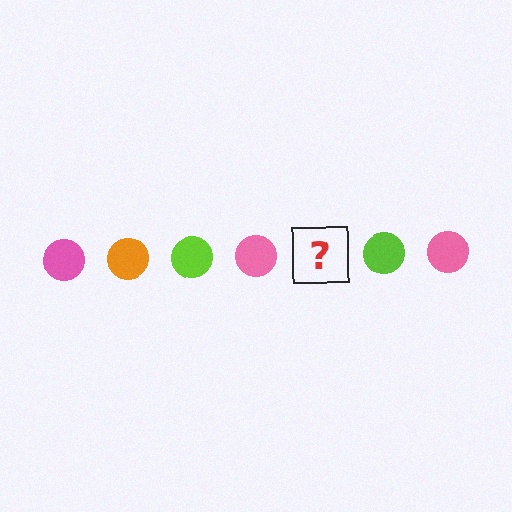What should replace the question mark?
The question mark should be replaced with an orange circle.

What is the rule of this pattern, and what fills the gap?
The rule is that the pattern cycles through pink, orange, lime circles. The gap should be filled with an orange circle.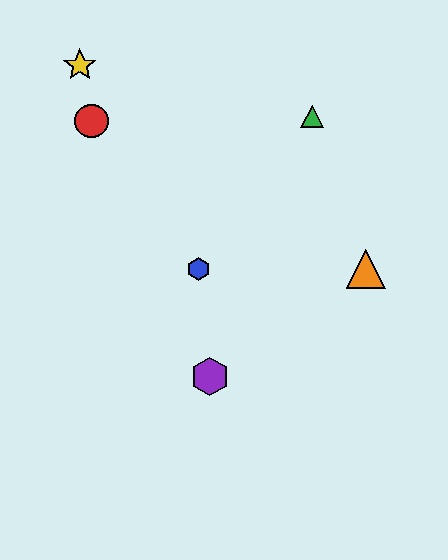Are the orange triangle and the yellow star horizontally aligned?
No, the orange triangle is at y≈269 and the yellow star is at y≈65.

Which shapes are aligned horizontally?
The blue hexagon, the orange triangle are aligned horizontally.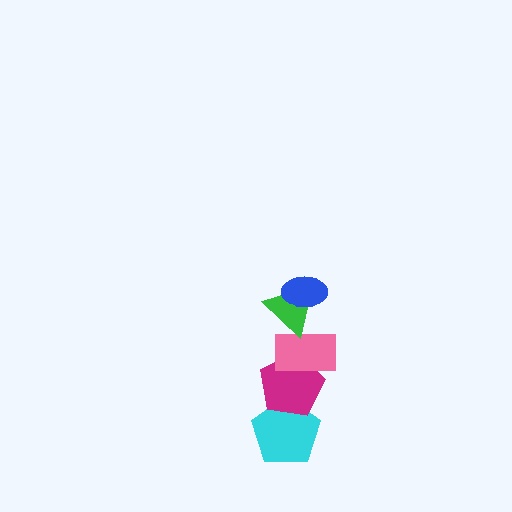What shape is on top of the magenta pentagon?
The pink rectangle is on top of the magenta pentagon.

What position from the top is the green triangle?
The green triangle is 2nd from the top.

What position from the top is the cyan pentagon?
The cyan pentagon is 5th from the top.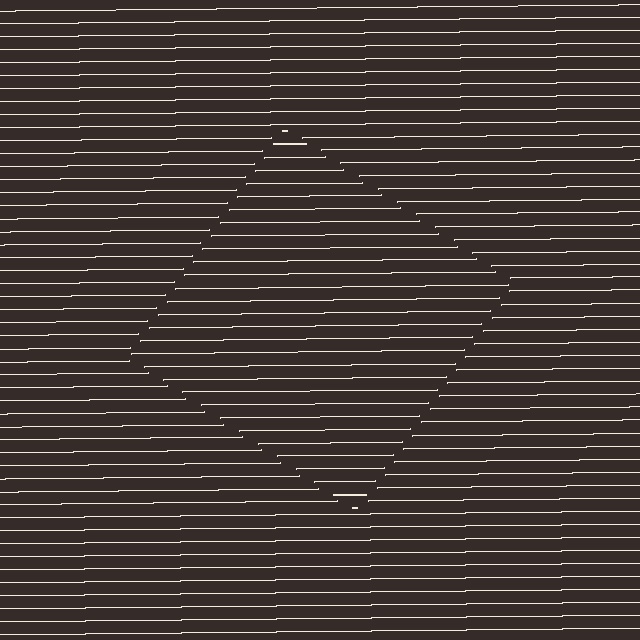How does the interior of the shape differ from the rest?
The interior of the shape contains the same grating, shifted by half a period — the contour is defined by the phase discontinuity where line-ends from the inner and outer gratings abut.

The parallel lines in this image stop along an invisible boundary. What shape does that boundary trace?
An illusory square. The interior of the shape contains the same grating, shifted by half a period — the contour is defined by the phase discontinuity where line-ends from the inner and outer gratings abut.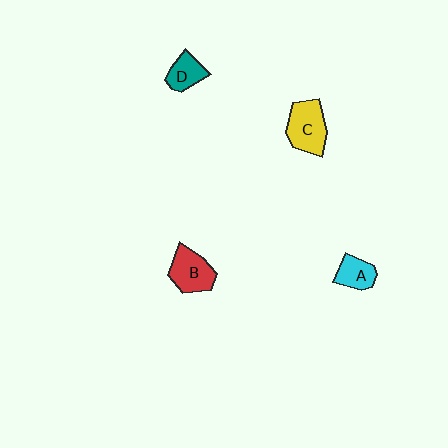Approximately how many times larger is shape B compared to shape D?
Approximately 1.5 times.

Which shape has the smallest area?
Shape D (teal).